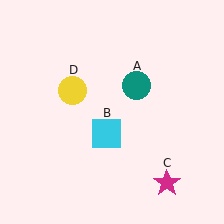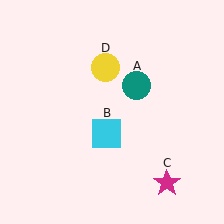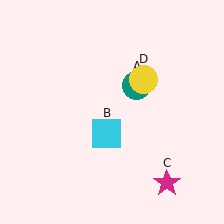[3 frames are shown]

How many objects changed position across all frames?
1 object changed position: yellow circle (object D).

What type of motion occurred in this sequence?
The yellow circle (object D) rotated clockwise around the center of the scene.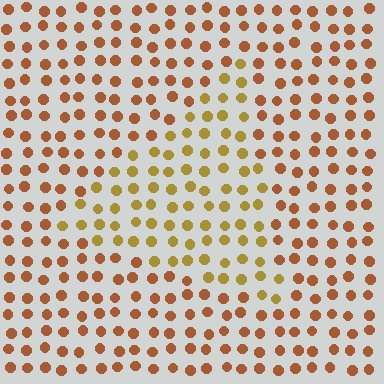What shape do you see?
I see a triangle.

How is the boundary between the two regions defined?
The boundary is defined purely by a slight shift in hue (about 29 degrees). Spacing, size, and orientation are identical on both sides.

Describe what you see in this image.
The image is filled with small brown elements in a uniform arrangement. A triangle-shaped region is visible where the elements are tinted to a slightly different hue, forming a subtle color boundary.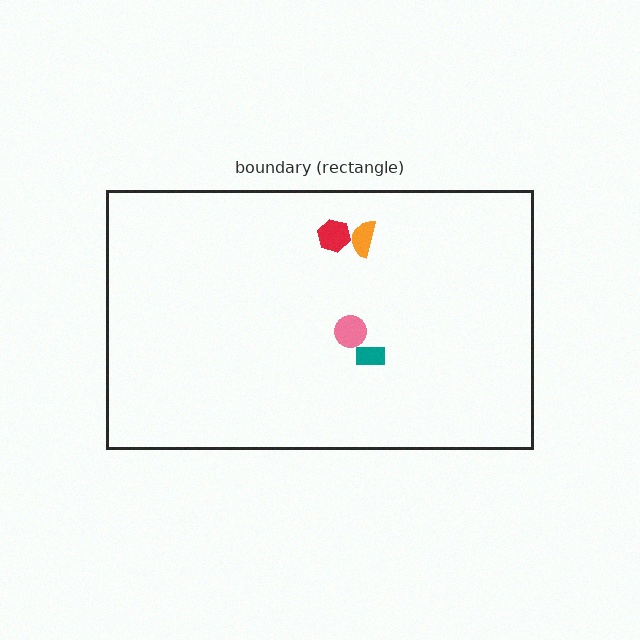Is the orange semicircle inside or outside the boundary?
Inside.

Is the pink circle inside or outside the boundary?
Inside.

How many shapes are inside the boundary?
4 inside, 0 outside.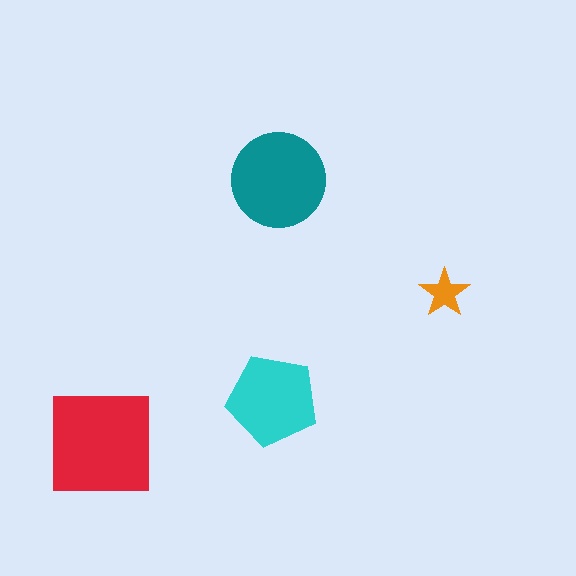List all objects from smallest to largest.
The orange star, the cyan pentagon, the teal circle, the red square.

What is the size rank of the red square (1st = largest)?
1st.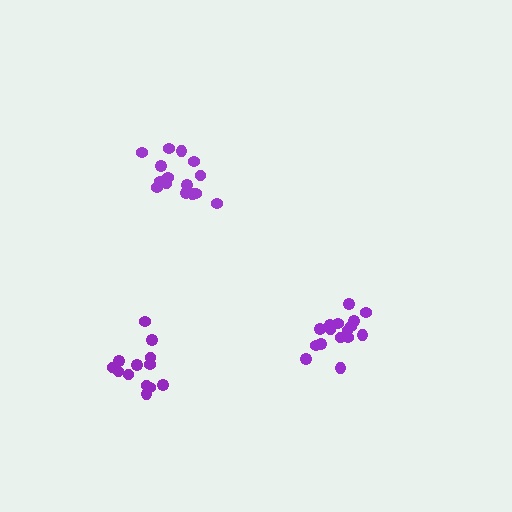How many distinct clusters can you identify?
There are 3 distinct clusters.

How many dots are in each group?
Group 1: 16 dots, Group 2: 13 dots, Group 3: 15 dots (44 total).